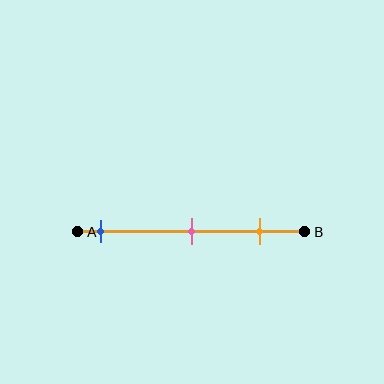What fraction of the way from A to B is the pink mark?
The pink mark is approximately 50% (0.5) of the way from A to B.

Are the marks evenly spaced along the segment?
Yes, the marks are approximately evenly spaced.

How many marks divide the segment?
There are 3 marks dividing the segment.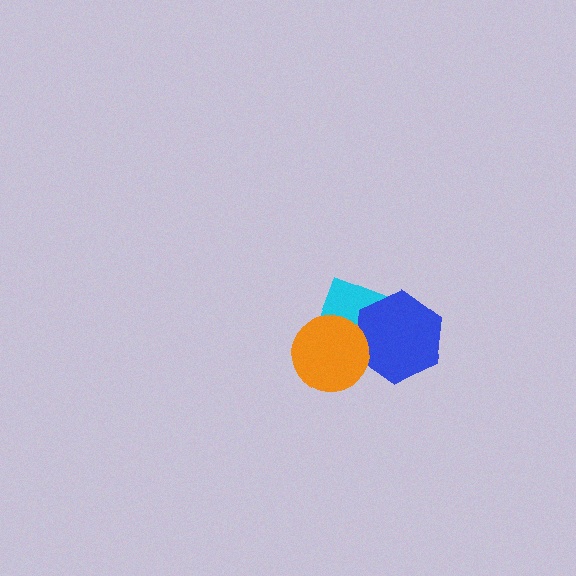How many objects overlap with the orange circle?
2 objects overlap with the orange circle.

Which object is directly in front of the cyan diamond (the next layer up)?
The blue hexagon is directly in front of the cyan diamond.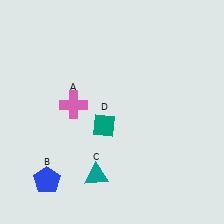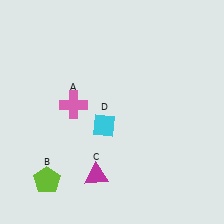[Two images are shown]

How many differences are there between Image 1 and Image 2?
There are 3 differences between the two images.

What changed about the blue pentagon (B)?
In Image 1, B is blue. In Image 2, it changed to lime.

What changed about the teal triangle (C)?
In Image 1, C is teal. In Image 2, it changed to magenta.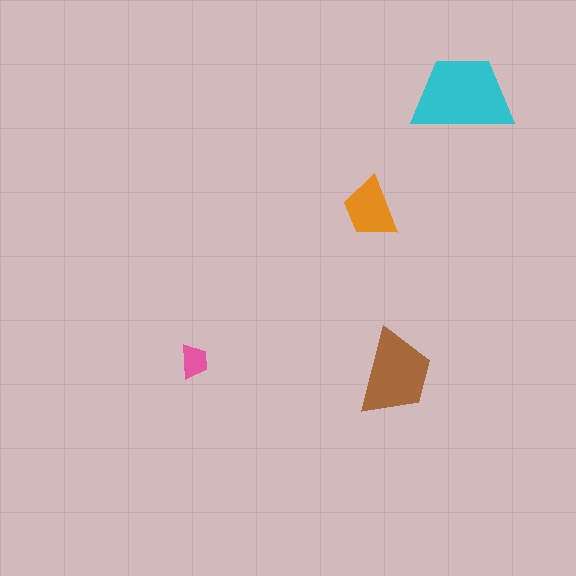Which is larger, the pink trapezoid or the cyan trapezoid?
The cyan one.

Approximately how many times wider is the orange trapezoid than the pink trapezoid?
About 2 times wider.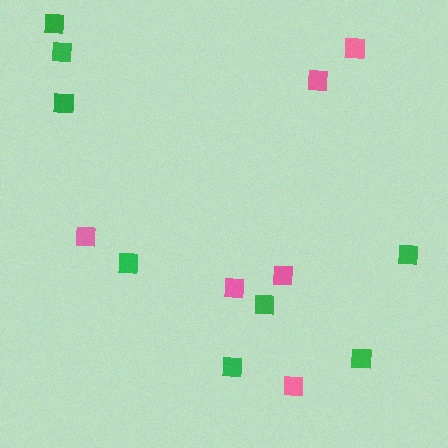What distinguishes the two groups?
There are 2 groups: one group of pink squares (6) and one group of green squares (8).